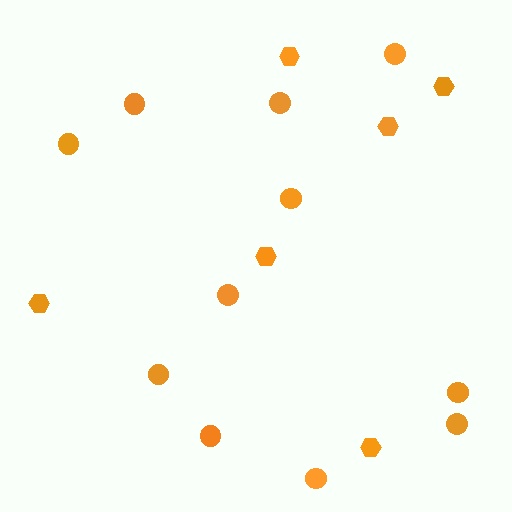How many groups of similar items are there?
There are 2 groups: one group of circles (11) and one group of hexagons (6).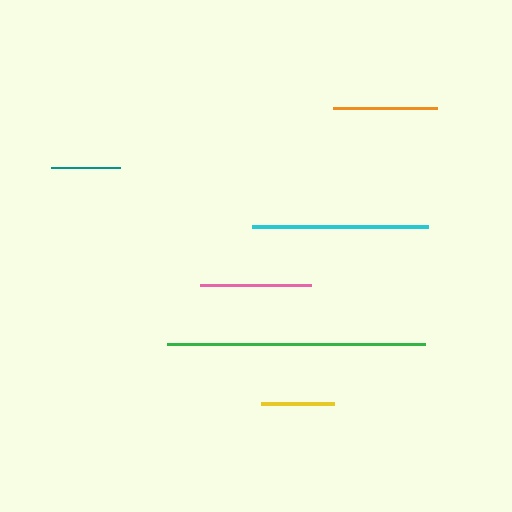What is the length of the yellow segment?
The yellow segment is approximately 73 pixels long.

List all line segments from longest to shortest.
From longest to shortest: green, cyan, pink, orange, yellow, teal.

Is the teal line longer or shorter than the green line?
The green line is longer than the teal line.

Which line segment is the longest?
The green line is the longest at approximately 258 pixels.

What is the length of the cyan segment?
The cyan segment is approximately 176 pixels long.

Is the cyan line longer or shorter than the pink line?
The cyan line is longer than the pink line.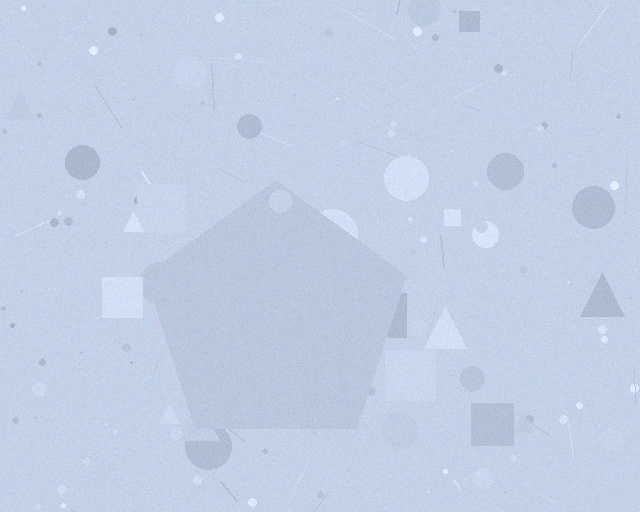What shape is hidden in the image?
A pentagon is hidden in the image.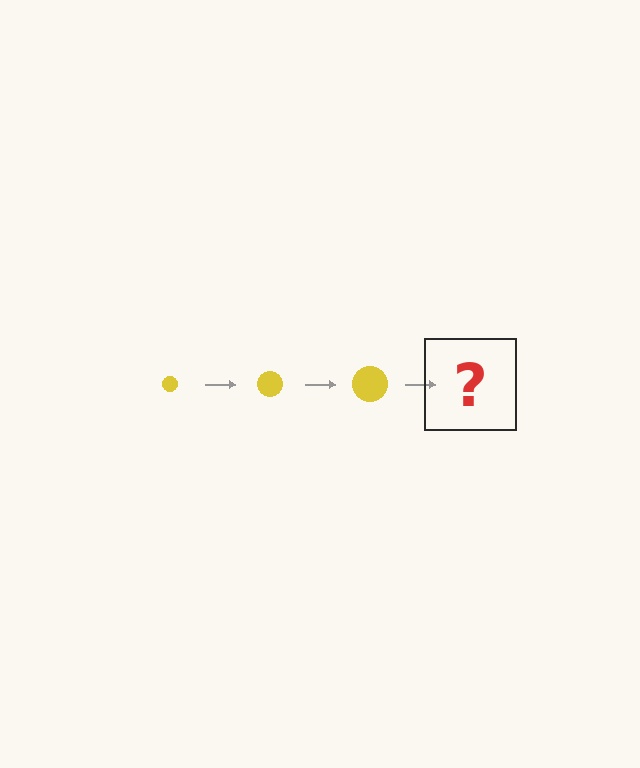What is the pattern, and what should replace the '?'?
The pattern is that the circle gets progressively larger each step. The '?' should be a yellow circle, larger than the previous one.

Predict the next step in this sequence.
The next step is a yellow circle, larger than the previous one.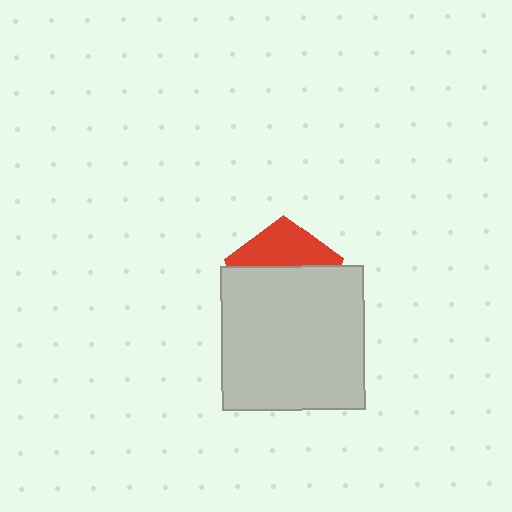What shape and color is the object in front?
The object in front is a light gray square.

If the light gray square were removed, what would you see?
You would see the complete red pentagon.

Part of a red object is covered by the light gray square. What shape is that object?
It is a pentagon.